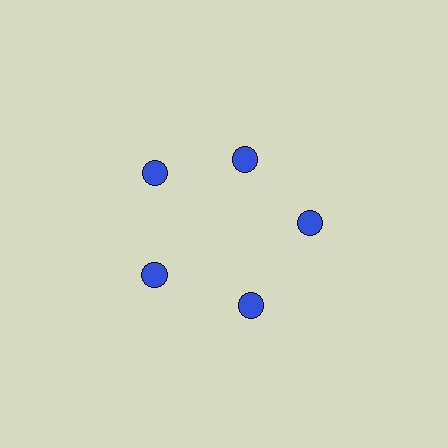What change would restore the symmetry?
The symmetry would be restored by moving it outward, back onto the ring so that all 5 circles sit at equal angles and equal distance from the center.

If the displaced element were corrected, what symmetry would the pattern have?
It would have 5-fold rotational symmetry — the pattern would map onto itself every 72 degrees.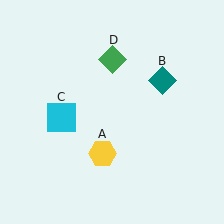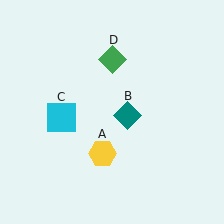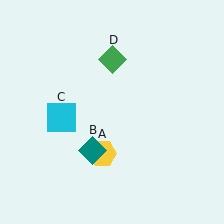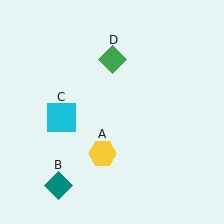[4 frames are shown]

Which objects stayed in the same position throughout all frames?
Yellow hexagon (object A) and cyan square (object C) and green diamond (object D) remained stationary.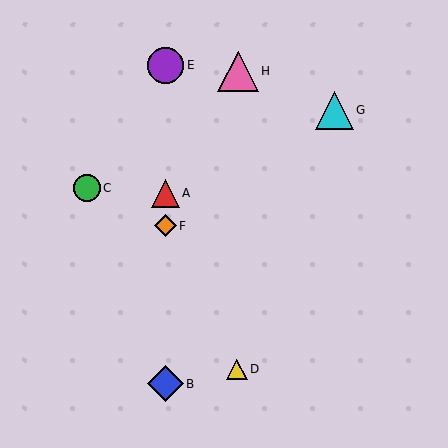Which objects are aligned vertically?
Objects A, B, E, F are aligned vertically.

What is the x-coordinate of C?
Object C is at x≈87.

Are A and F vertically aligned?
Yes, both are at x≈165.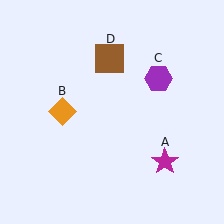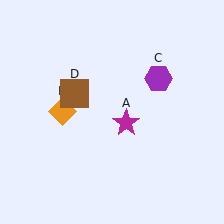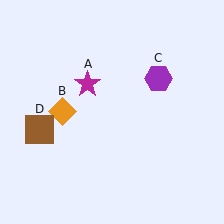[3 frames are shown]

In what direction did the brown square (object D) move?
The brown square (object D) moved down and to the left.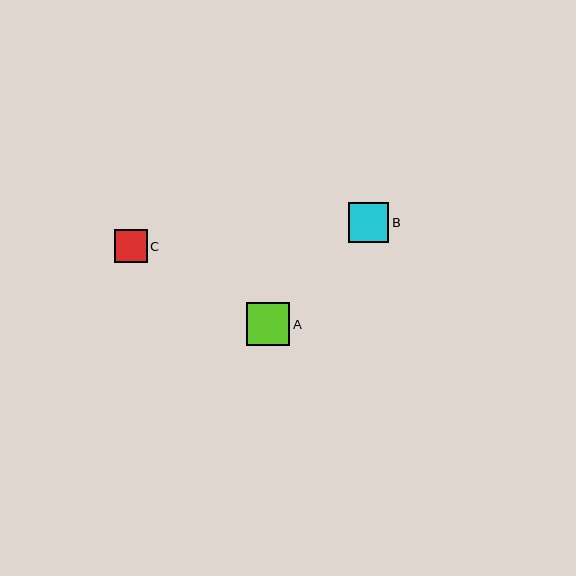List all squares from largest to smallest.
From largest to smallest: A, B, C.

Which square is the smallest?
Square C is the smallest with a size of approximately 32 pixels.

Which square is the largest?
Square A is the largest with a size of approximately 43 pixels.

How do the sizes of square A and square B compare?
Square A and square B are approximately the same size.